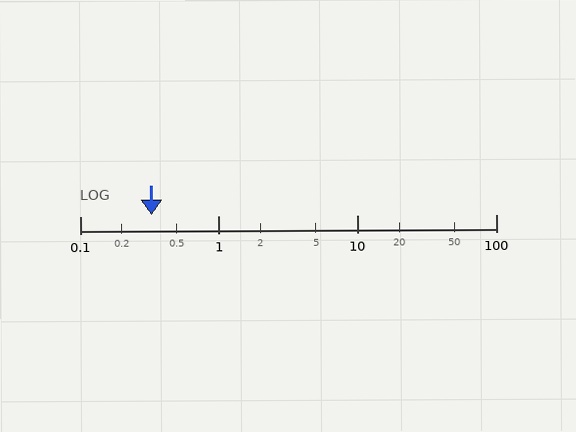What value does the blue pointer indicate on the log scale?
The pointer indicates approximately 0.33.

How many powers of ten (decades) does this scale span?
The scale spans 3 decades, from 0.1 to 100.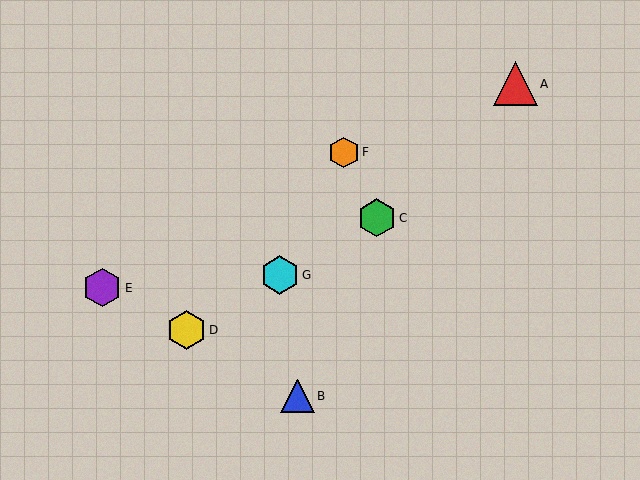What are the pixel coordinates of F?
Object F is at (344, 152).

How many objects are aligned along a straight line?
3 objects (C, D, G) are aligned along a straight line.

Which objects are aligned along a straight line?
Objects C, D, G are aligned along a straight line.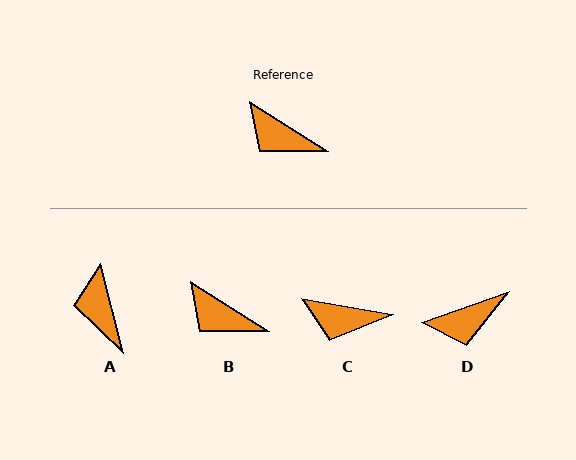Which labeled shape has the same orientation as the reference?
B.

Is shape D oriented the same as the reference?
No, it is off by about 52 degrees.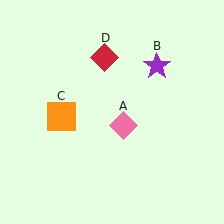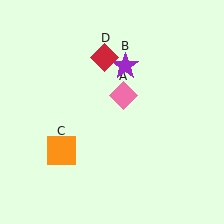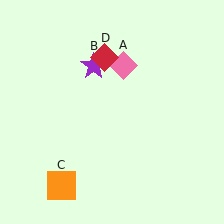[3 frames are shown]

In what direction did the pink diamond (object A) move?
The pink diamond (object A) moved up.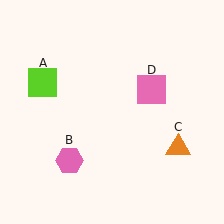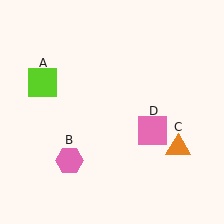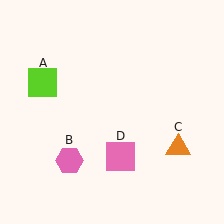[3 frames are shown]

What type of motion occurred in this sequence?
The pink square (object D) rotated clockwise around the center of the scene.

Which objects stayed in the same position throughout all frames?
Lime square (object A) and pink hexagon (object B) and orange triangle (object C) remained stationary.